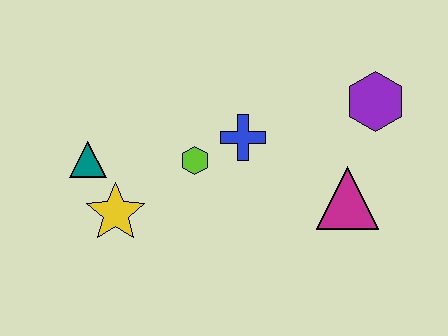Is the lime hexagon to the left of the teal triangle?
No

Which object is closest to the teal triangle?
The yellow star is closest to the teal triangle.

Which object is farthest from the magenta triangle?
The teal triangle is farthest from the magenta triangle.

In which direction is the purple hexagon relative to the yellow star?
The purple hexagon is to the right of the yellow star.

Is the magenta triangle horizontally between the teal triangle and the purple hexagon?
Yes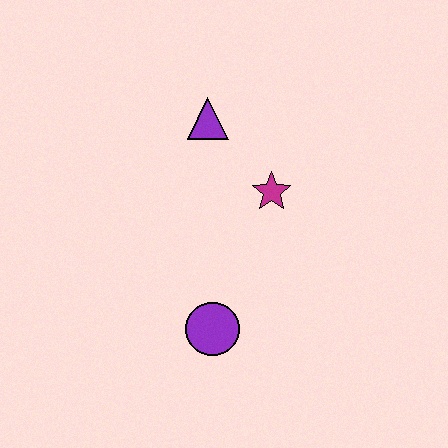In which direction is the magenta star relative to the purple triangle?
The magenta star is below the purple triangle.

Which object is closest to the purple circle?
The magenta star is closest to the purple circle.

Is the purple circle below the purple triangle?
Yes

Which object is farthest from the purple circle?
The purple triangle is farthest from the purple circle.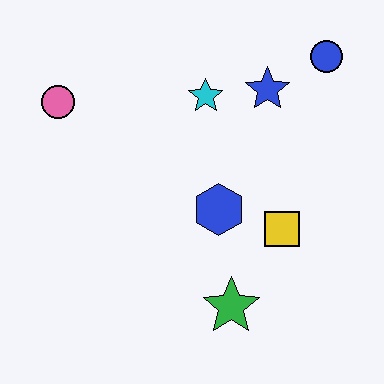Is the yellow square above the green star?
Yes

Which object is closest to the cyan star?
The blue star is closest to the cyan star.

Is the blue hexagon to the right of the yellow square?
No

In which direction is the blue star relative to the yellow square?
The blue star is above the yellow square.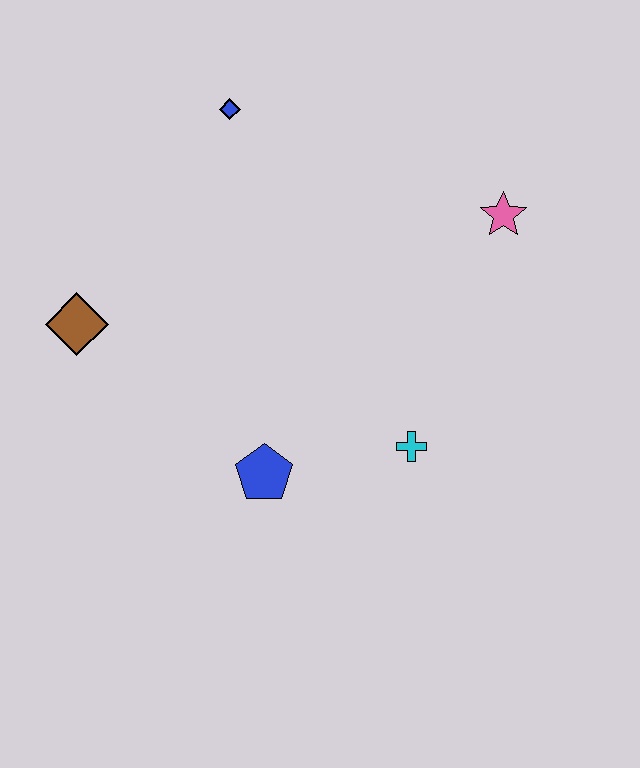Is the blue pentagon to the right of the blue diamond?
Yes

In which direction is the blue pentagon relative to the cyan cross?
The blue pentagon is to the left of the cyan cross.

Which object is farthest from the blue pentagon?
The blue diamond is farthest from the blue pentagon.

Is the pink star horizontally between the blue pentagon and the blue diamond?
No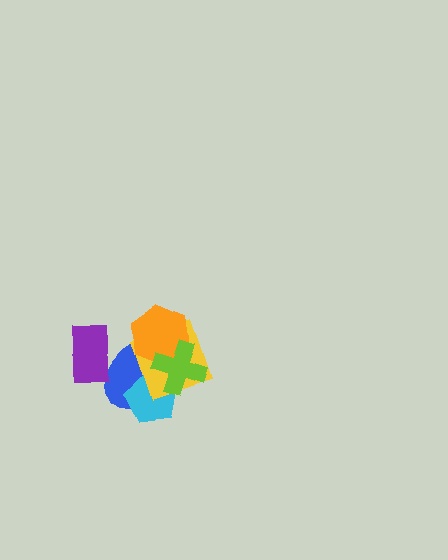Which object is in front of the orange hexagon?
The lime cross is in front of the orange hexagon.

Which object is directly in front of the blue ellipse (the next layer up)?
The cyan pentagon is directly in front of the blue ellipse.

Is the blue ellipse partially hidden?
Yes, it is partially covered by another shape.